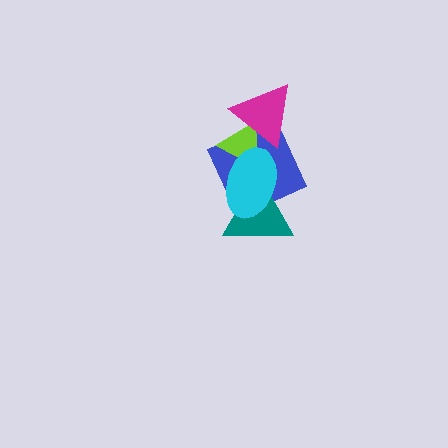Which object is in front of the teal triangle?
The cyan ellipse is in front of the teal triangle.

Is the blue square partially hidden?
Yes, it is partially covered by another shape.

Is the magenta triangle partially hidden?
No, no other shape covers it.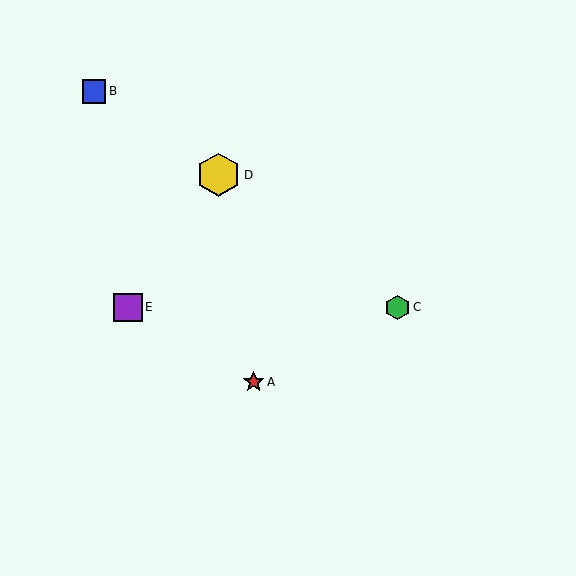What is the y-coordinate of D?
Object D is at y≈175.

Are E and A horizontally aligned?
No, E is at y≈307 and A is at y≈382.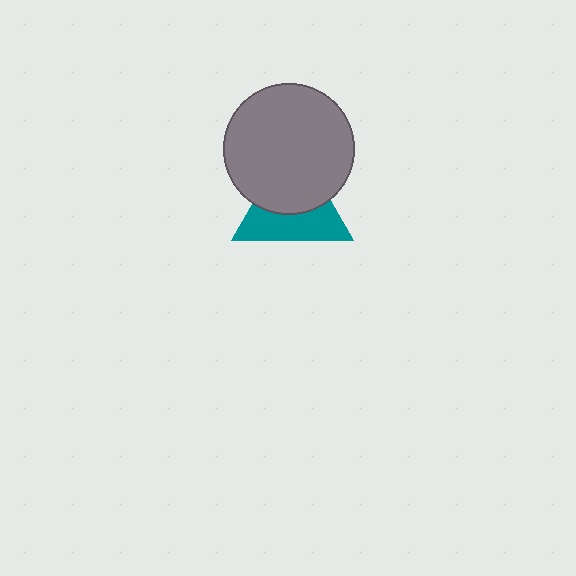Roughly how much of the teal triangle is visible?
About half of it is visible (roughly 49%).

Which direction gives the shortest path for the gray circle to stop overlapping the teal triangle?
Moving up gives the shortest separation.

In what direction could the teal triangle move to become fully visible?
The teal triangle could move down. That would shift it out from behind the gray circle entirely.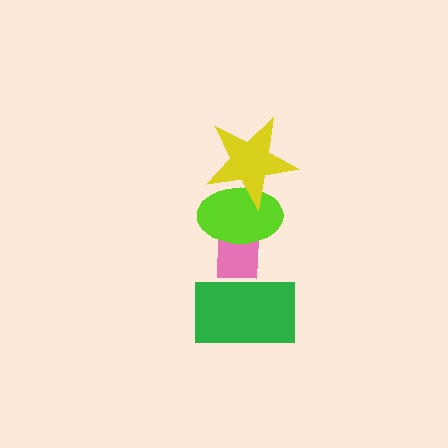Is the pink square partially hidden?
Yes, it is partially covered by another shape.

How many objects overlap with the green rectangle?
1 object overlaps with the green rectangle.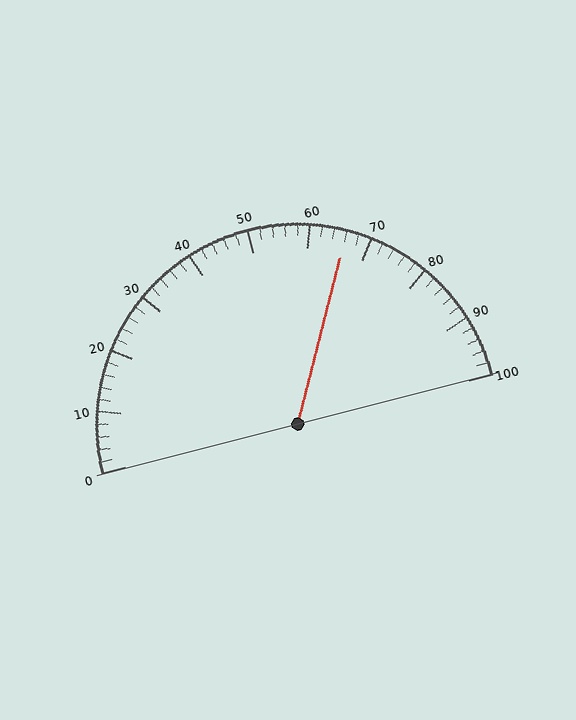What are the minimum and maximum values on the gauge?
The gauge ranges from 0 to 100.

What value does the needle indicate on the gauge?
The needle indicates approximately 66.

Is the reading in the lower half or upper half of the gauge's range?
The reading is in the upper half of the range (0 to 100).